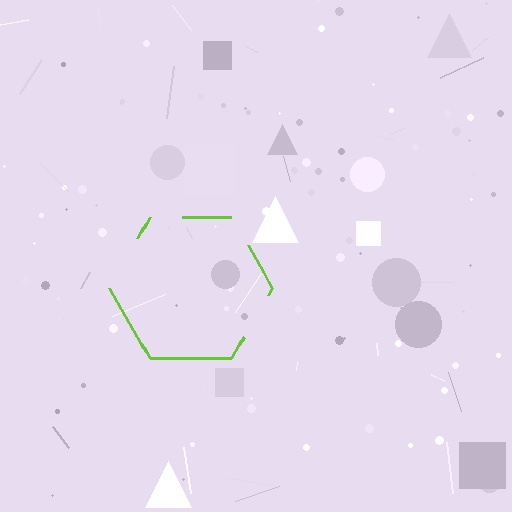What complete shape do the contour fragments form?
The contour fragments form a hexagon.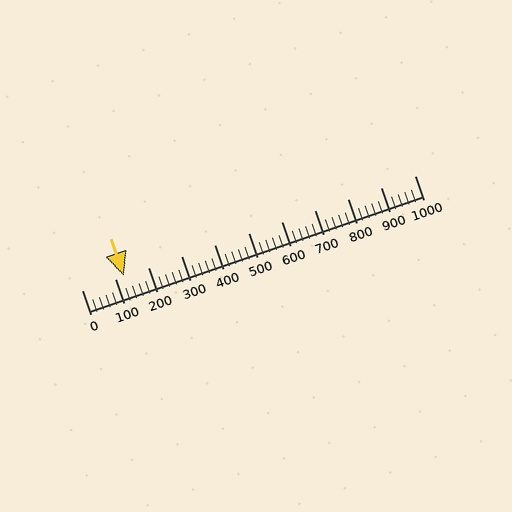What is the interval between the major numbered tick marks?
The major tick marks are spaced 100 units apart.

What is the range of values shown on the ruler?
The ruler shows values from 0 to 1000.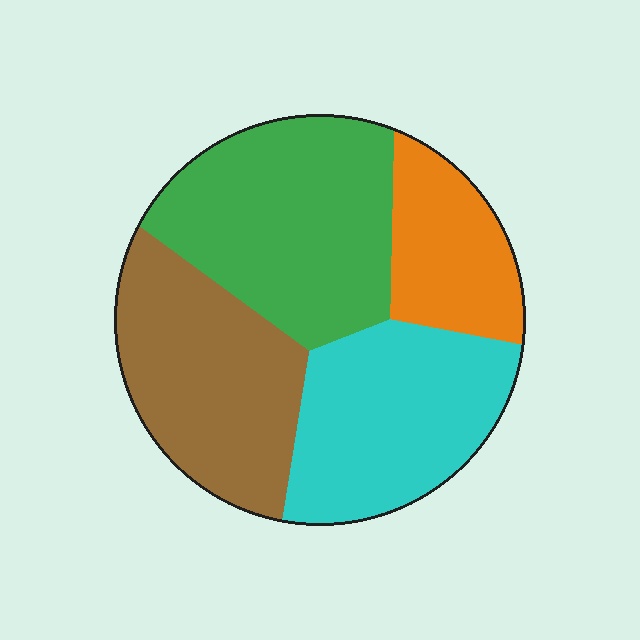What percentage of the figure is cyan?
Cyan takes up between a sixth and a third of the figure.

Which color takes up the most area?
Green, at roughly 30%.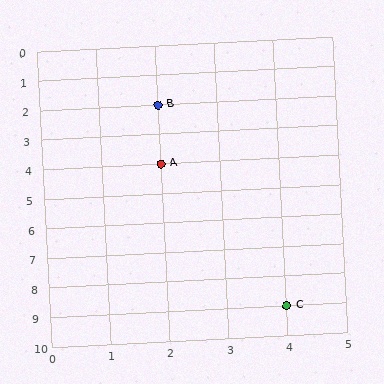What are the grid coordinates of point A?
Point A is at grid coordinates (2, 4).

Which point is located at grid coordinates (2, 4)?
Point A is at (2, 4).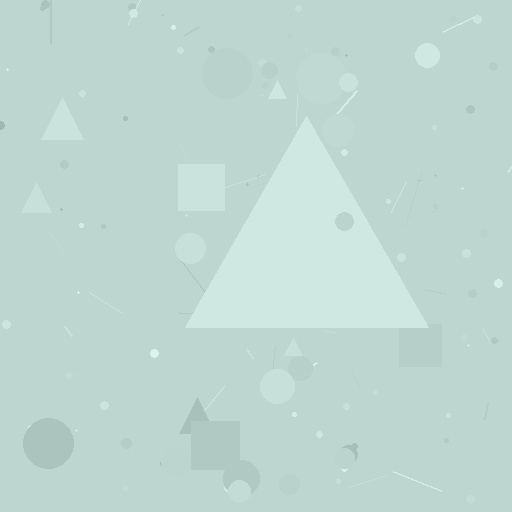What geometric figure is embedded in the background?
A triangle is embedded in the background.